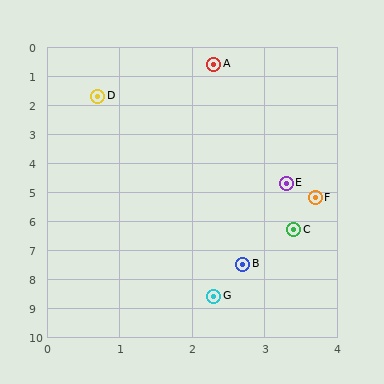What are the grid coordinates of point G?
Point G is at approximately (2.3, 8.6).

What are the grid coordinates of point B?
Point B is at approximately (2.7, 7.5).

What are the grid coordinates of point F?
Point F is at approximately (3.7, 5.2).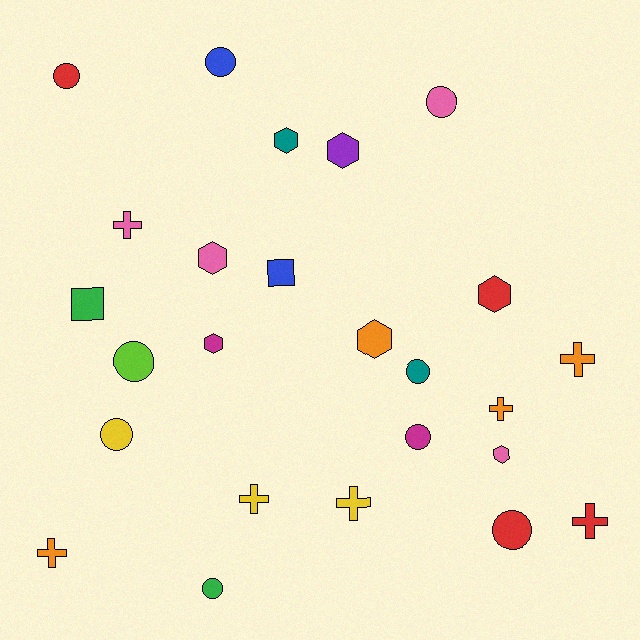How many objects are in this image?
There are 25 objects.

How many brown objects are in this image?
There are no brown objects.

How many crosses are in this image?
There are 7 crosses.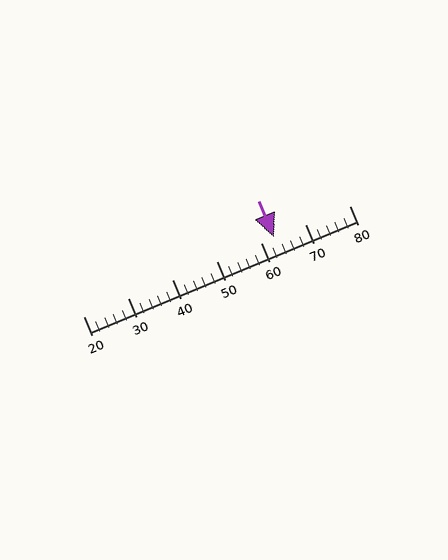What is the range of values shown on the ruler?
The ruler shows values from 20 to 80.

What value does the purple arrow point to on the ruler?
The purple arrow points to approximately 63.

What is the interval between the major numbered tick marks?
The major tick marks are spaced 10 units apart.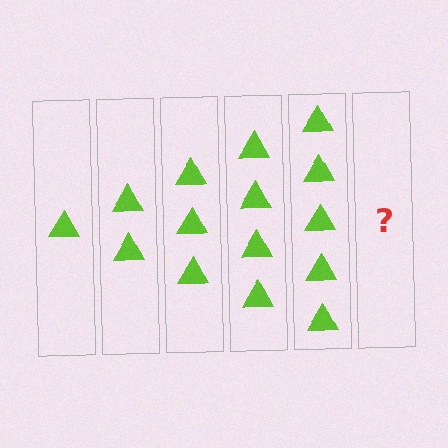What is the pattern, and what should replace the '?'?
The pattern is that each step adds one more triangle. The '?' should be 6 triangles.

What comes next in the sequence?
The next element should be 6 triangles.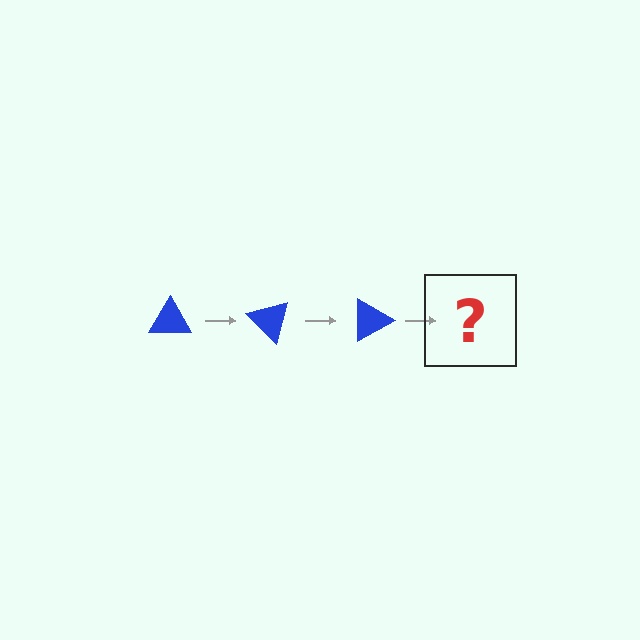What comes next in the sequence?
The next element should be a blue triangle rotated 135 degrees.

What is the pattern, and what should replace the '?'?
The pattern is that the triangle rotates 45 degrees each step. The '?' should be a blue triangle rotated 135 degrees.